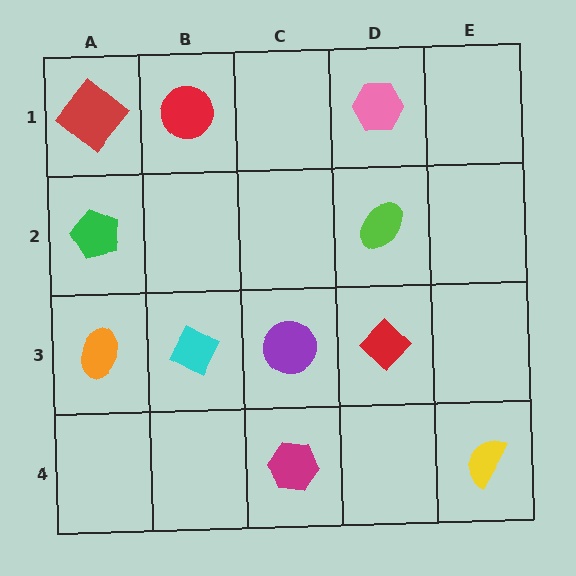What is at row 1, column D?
A pink hexagon.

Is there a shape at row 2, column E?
No, that cell is empty.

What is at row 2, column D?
A lime ellipse.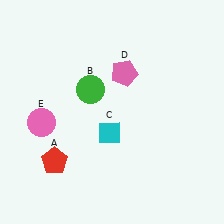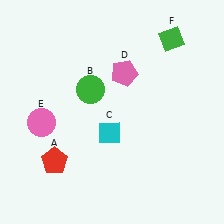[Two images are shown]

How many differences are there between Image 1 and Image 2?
There is 1 difference between the two images.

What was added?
A green diamond (F) was added in Image 2.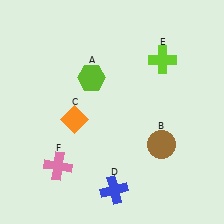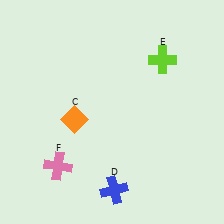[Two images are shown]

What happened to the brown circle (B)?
The brown circle (B) was removed in Image 2. It was in the bottom-right area of Image 1.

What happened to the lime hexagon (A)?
The lime hexagon (A) was removed in Image 2. It was in the top-left area of Image 1.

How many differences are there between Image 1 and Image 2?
There are 2 differences between the two images.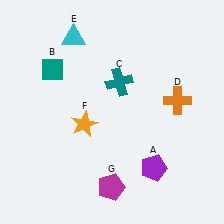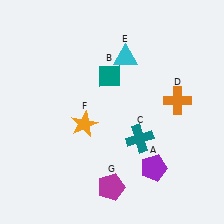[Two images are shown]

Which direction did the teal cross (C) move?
The teal cross (C) moved down.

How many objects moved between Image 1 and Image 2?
3 objects moved between the two images.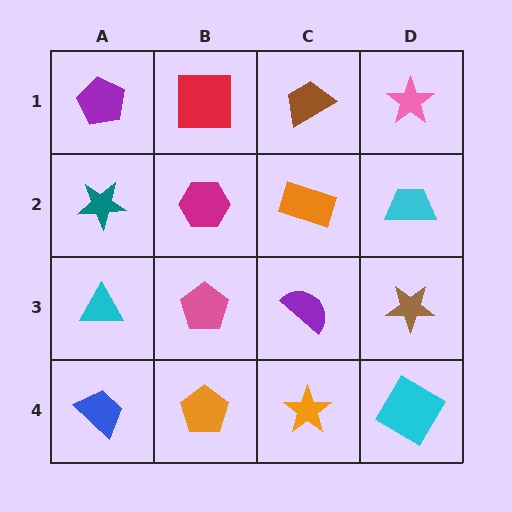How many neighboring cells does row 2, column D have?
3.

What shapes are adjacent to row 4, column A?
A cyan triangle (row 3, column A), an orange pentagon (row 4, column B).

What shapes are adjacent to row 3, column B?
A magenta hexagon (row 2, column B), an orange pentagon (row 4, column B), a cyan triangle (row 3, column A), a purple semicircle (row 3, column C).